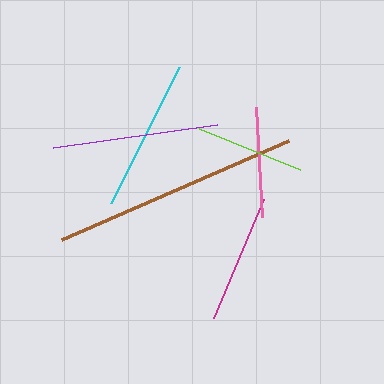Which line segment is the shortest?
The lime line is the shortest at approximately 109 pixels.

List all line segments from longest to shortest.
From longest to shortest: brown, purple, cyan, magenta, pink, lime.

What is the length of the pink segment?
The pink segment is approximately 110 pixels long.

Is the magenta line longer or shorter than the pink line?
The magenta line is longer than the pink line.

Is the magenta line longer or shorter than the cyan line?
The cyan line is longer than the magenta line.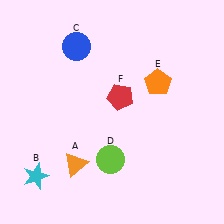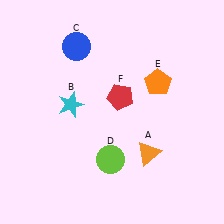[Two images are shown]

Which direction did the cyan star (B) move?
The cyan star (B) moved up.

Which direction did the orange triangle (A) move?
The orange triangle (A) moved right.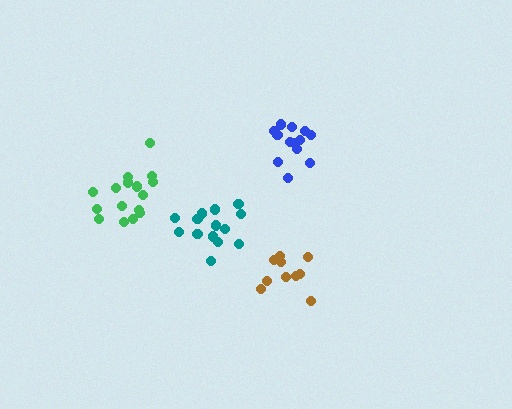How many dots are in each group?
Group 1: 14 dots, Group 2: 15 dots, Group 3: 10 dots, Group 4: 16 dots (55 total).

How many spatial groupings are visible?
There are 4 spatial groupings.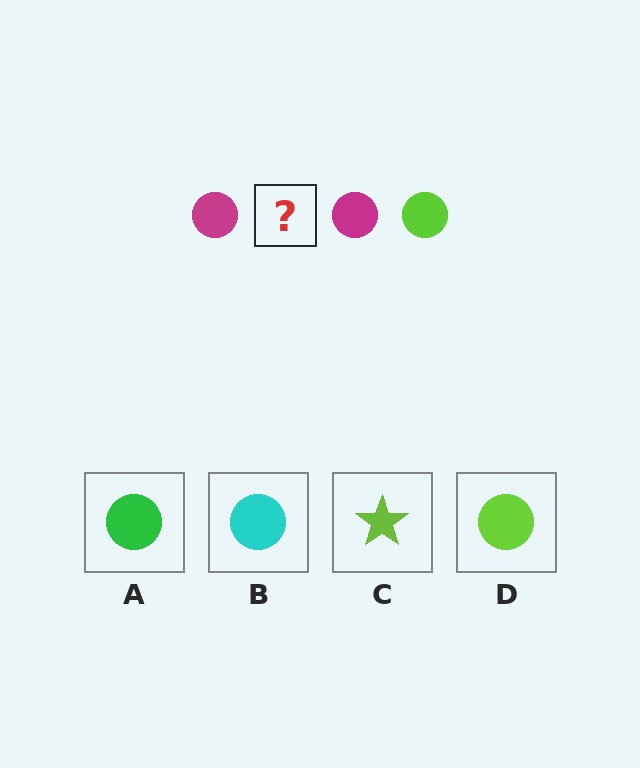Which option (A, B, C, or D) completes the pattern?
D.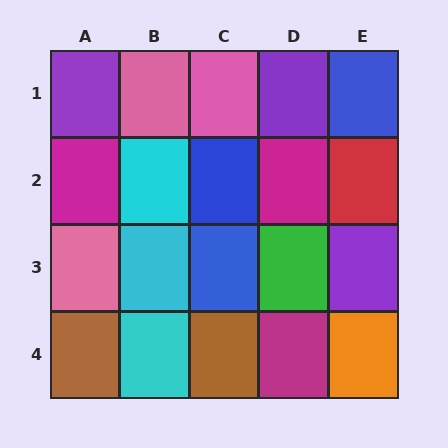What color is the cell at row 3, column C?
Blue.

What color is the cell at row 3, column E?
Purple.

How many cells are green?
1 cell is green.